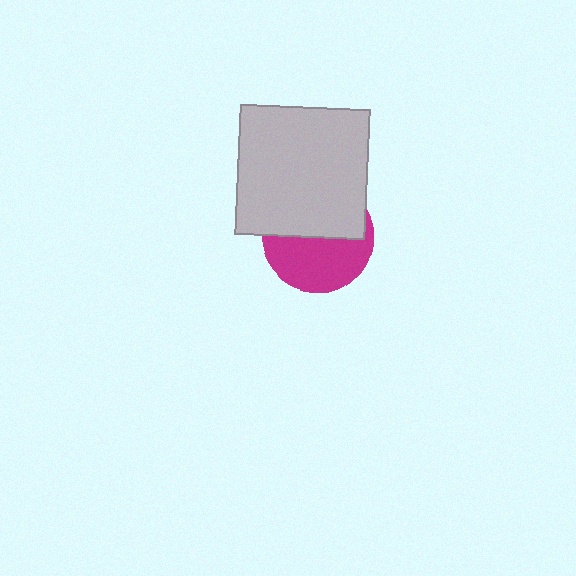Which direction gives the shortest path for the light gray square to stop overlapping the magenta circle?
Moving up gives the shortest separation.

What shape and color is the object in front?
The object in front is a light gray square.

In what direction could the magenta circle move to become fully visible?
The magenta circle could move down. That would shift it out from behind the light gray square entirely.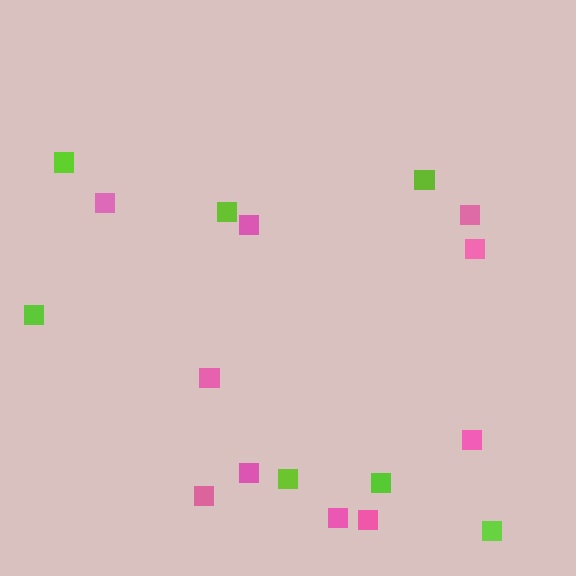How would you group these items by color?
There are 2 groups: one group of pink squares (10) and one group of lime squares (7).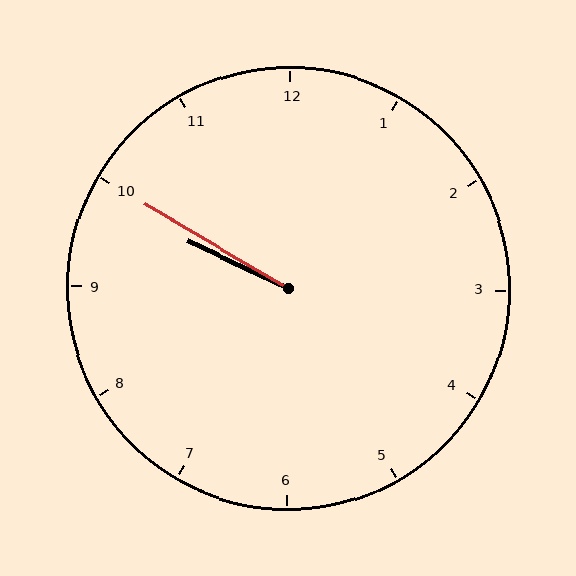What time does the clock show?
9:50.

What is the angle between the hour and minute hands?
Approximately 5 degrees.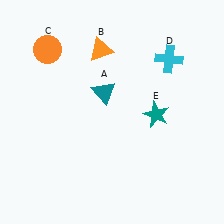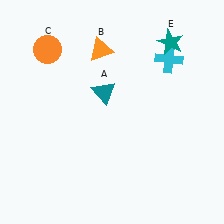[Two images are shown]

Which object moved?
The teal star (E) moved up.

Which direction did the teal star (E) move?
The teal star (E) moved up.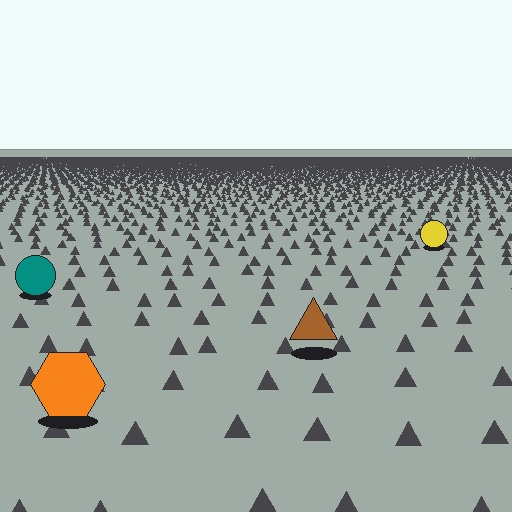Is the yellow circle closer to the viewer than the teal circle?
No. The teal circle is closer — you can tell from the texture gradient: the ground texture is coarser near it.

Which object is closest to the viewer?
The orange hexagon is closest. The texture marks near it are larger and more spread out.